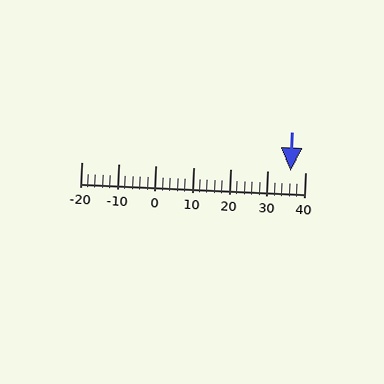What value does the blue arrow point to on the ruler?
The blue arrow points to approximately 36.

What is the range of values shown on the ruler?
The ruler shows values from -20 to 40.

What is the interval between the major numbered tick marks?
The major tick marks are spaced 10 units apart.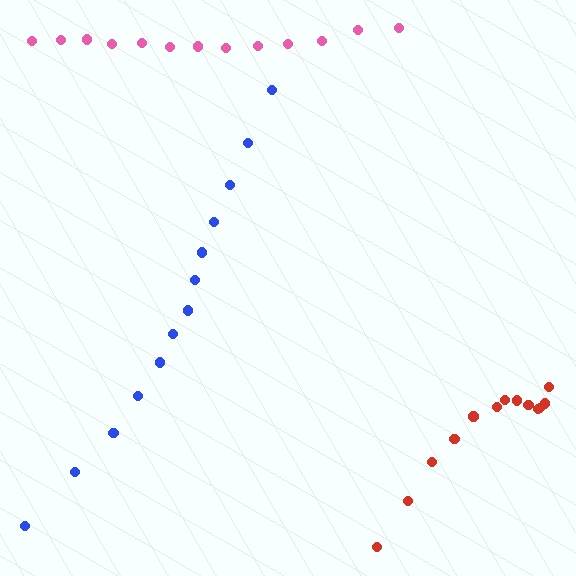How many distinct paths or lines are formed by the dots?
There are 3 distinct paths.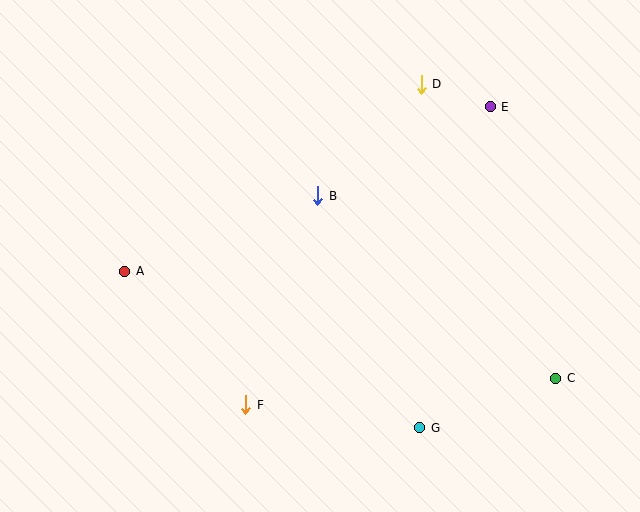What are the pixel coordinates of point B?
Point B is at (318, 196).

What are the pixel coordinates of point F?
Point F is at (246, 405).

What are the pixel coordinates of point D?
Point D is at (421, 84).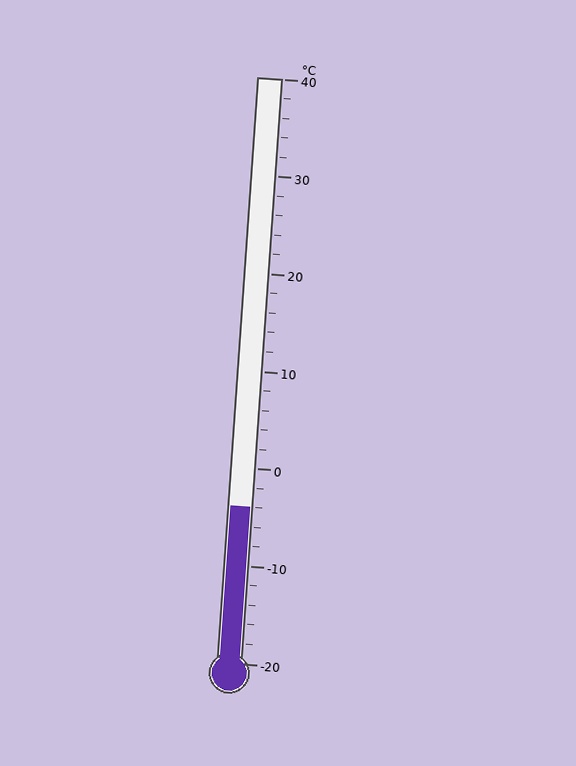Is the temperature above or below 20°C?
The temperature is below 20°C.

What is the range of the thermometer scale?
The thermometer scale ranges from -20°C to 40°C.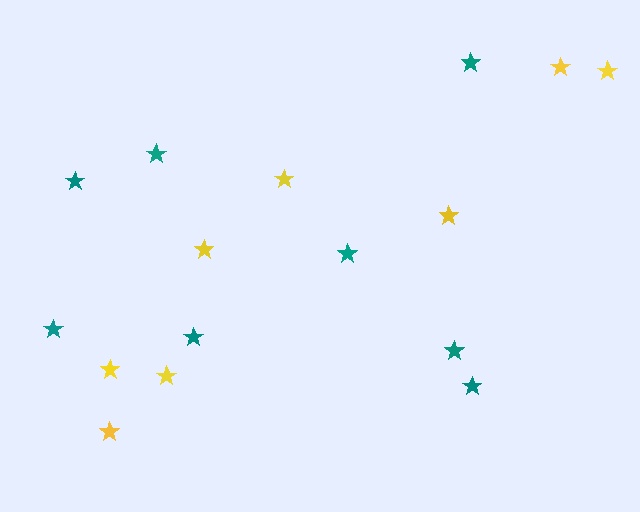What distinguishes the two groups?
There are 2 groups: one group of yellow stars (8) and one group of teal stars (8).